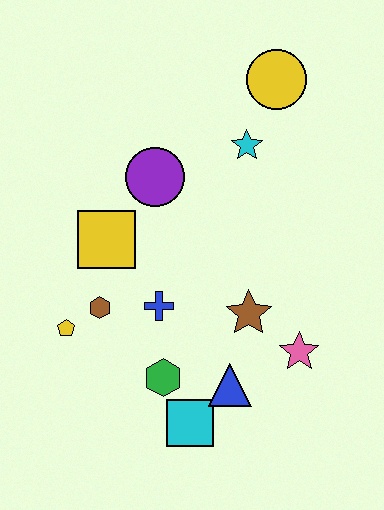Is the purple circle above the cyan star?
No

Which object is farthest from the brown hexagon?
The yellow circle is farthest from the brown hexagon.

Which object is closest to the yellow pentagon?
The brown hexagon is closest to the yellow pentagon.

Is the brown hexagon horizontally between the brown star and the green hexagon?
No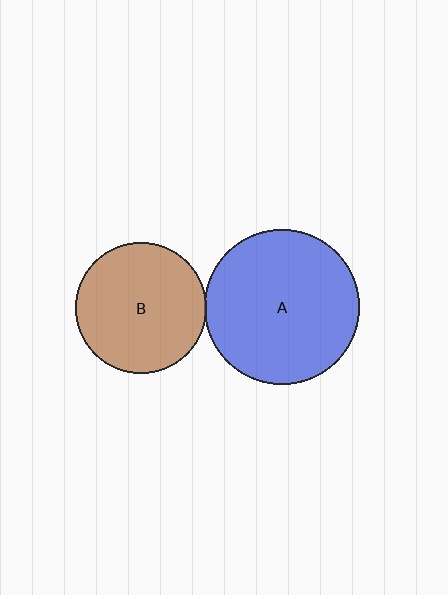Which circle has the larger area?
Circle A (blue).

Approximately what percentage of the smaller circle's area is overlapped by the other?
Approximately 5%.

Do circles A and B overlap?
Yes.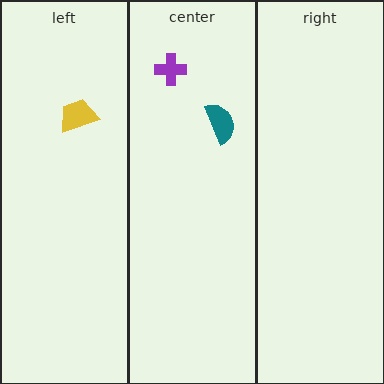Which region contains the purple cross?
The center region.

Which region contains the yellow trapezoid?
The left region.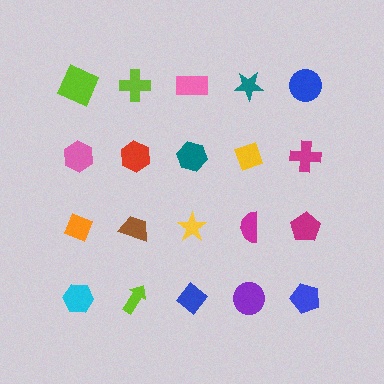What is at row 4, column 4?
A purple circle.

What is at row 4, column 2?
A lime arrow.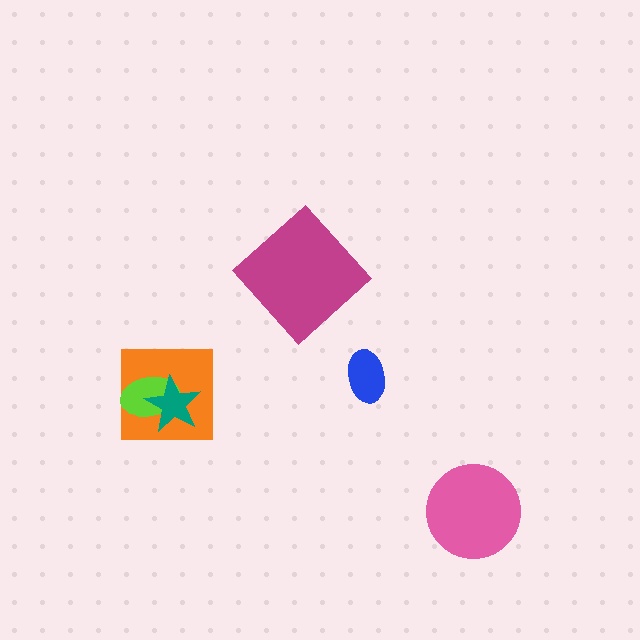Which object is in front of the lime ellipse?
The teal star is in front of the lime ellipse.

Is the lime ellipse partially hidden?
Yes, it is partially covered by another shape.